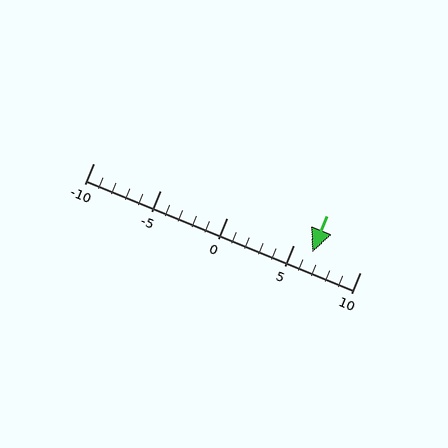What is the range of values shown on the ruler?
The ruler shows values from -10 to 10.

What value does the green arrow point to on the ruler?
The green arrow points to approximately 6.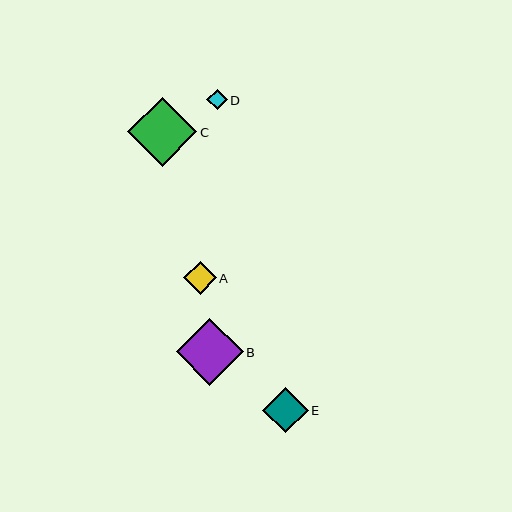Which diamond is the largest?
Diamond C is the largest with a size of approximately 69 pixels.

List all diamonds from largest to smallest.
From largest to smallest: C, B, E, A, D.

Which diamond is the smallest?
Diamond D is the smallest with a size of approximately 20 pixels.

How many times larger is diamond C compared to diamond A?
Diamond C is approximately 2.1 times the size of diamond A.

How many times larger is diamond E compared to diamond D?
Diamond E is approximately 2.2 times the size of diamond D.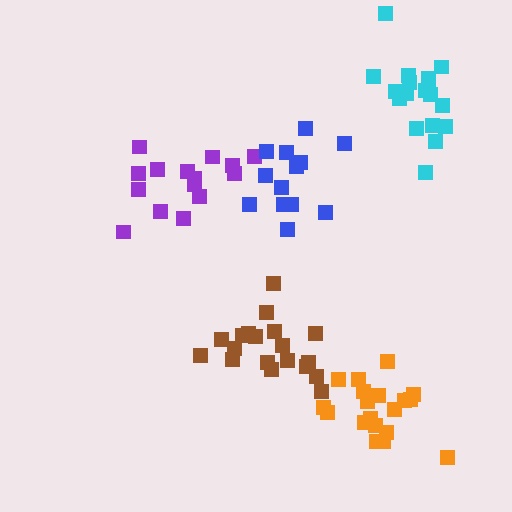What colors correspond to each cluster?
The clusters are colored: brown, cyan, purple, blue, orange.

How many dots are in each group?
Group 1: 19 dots, Group 2: 18 dots, Group 3: 15 dots, Group 4: 13 dots, Group 5: 19 dots (84 total).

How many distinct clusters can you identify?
There are 5 distinct clusters.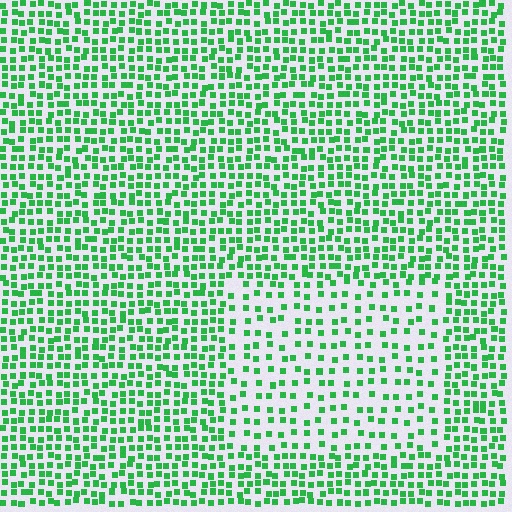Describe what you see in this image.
The image contains small green elements arranged at two different densities. A rectangle-shaped region is visible where the elements are less densely packed than the surrounding area.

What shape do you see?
I see a rectangle.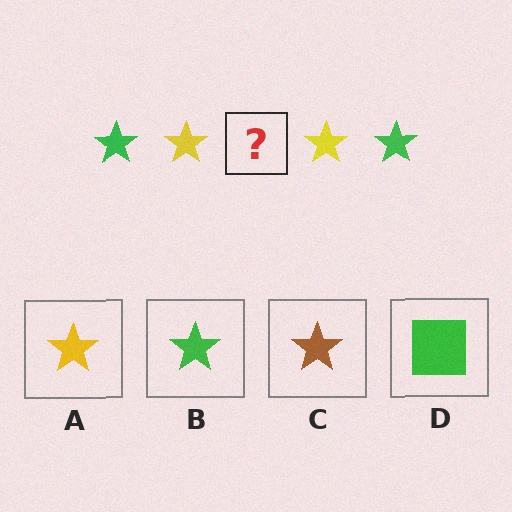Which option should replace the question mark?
Option B.